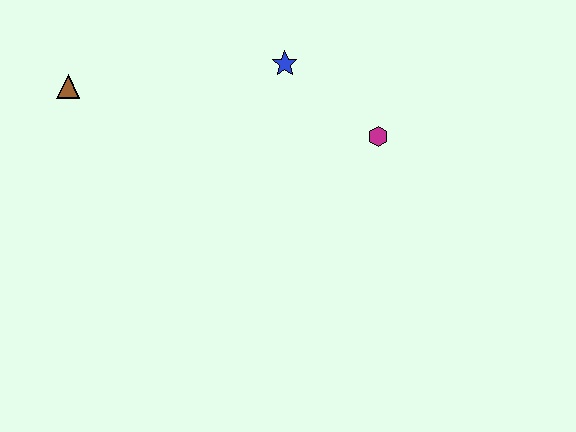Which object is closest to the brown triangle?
The blue star is closest to the brown triangle.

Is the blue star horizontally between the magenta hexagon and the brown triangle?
Yes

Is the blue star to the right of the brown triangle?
Yes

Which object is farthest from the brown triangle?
The magenta hexagon is farthest from the brown triangle.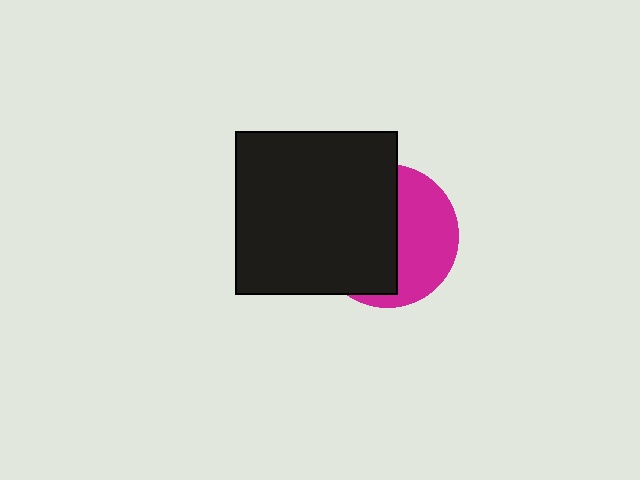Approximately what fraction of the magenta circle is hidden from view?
Roughly 56% of the magenta circle is hidden behind the black square.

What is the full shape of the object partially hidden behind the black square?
The partially hidden object is a magenta circle.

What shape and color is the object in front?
The object in front is a black square.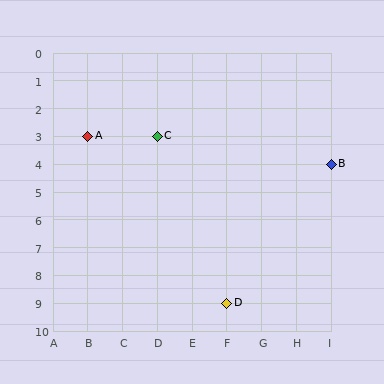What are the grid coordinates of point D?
Point D is at grid coordinates (F, 9).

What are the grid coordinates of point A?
Point A is at grid coordinates (B, 3).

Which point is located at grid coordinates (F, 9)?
Point D is at (F, 9).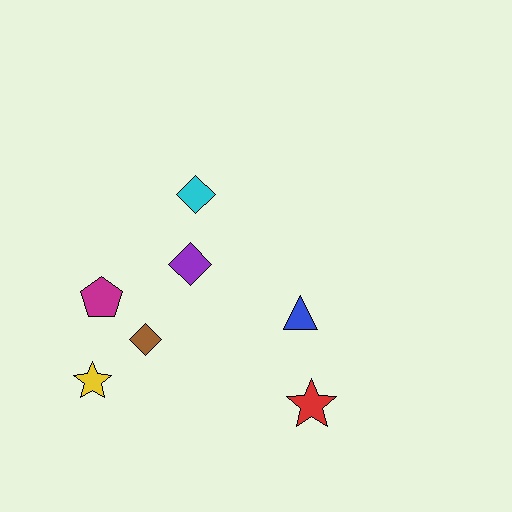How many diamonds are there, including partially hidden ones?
There are 3 diamonds.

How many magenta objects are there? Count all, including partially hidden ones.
There is 1 magenta object.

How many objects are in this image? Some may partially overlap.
There are 7 objects.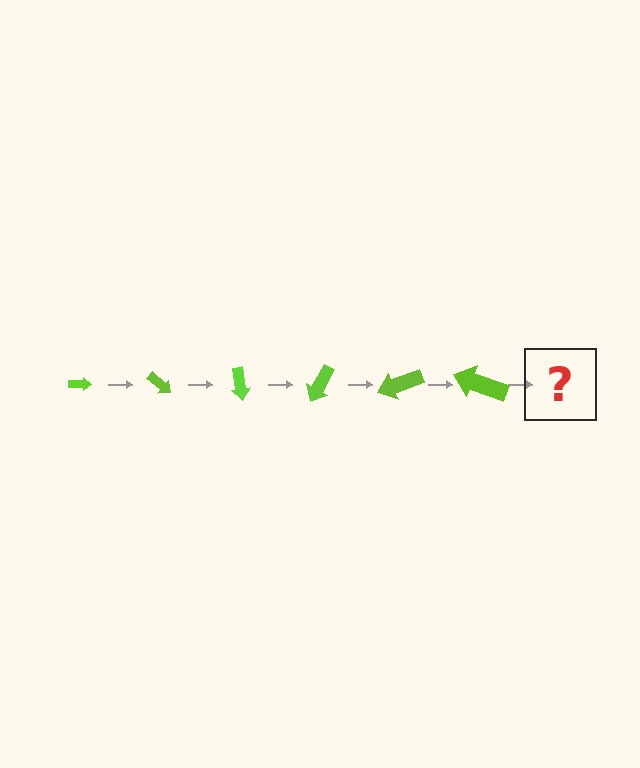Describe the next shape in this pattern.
It should be an arrow, larger than the previous one and rotated 240 degrees from the start.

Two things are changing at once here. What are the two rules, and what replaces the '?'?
The two rules are that the arrow grows larger each step and it rotates 40 degrees each step. The '?' should be an arrow, larger than the previous one and rotated 240 degrees from the start.